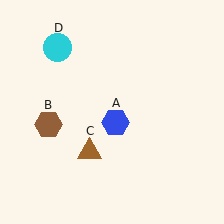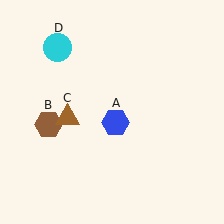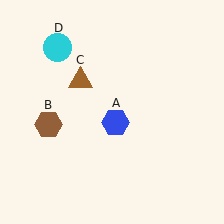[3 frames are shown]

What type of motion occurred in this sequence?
The brown triangle (object C) rotated clockwise around the center of the scene.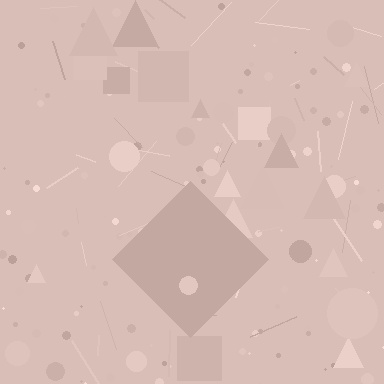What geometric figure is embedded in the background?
A diamond is embedded in the background.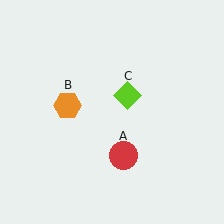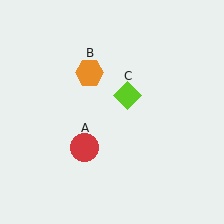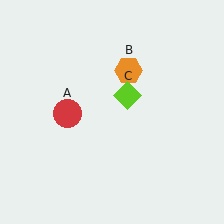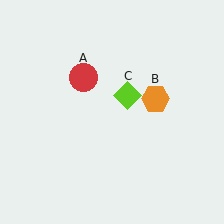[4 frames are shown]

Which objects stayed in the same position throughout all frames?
Lime diamond (object C) remained stationary.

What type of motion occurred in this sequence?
The red circle (object A), orange hexagon (object B) rotated clockwise around the center of the scene.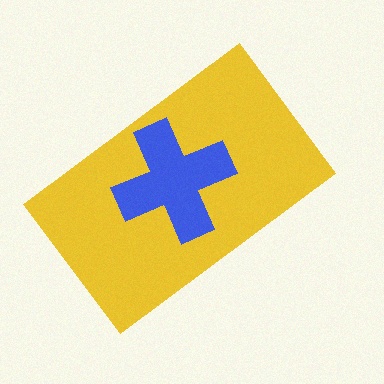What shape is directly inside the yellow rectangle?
The blue cross.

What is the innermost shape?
The blue cross.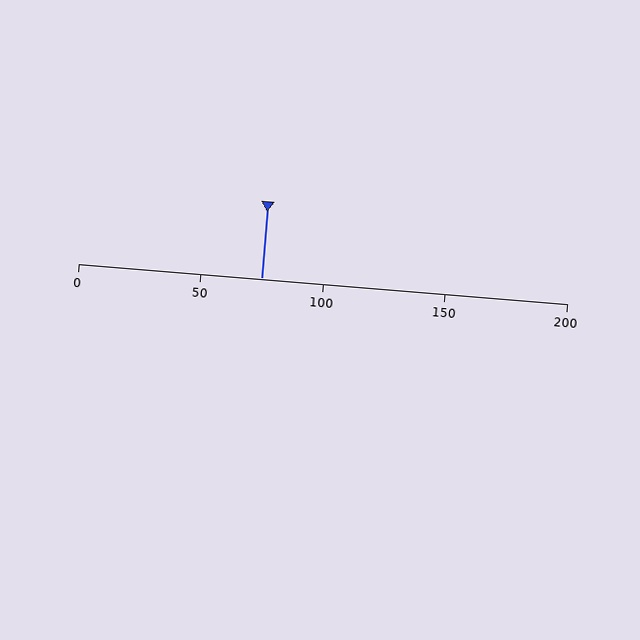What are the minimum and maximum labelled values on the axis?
The axis runs from 0 to 200.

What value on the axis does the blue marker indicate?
The marker indicates approximately 75.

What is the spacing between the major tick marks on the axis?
The major ticks are spaced 50 apart.